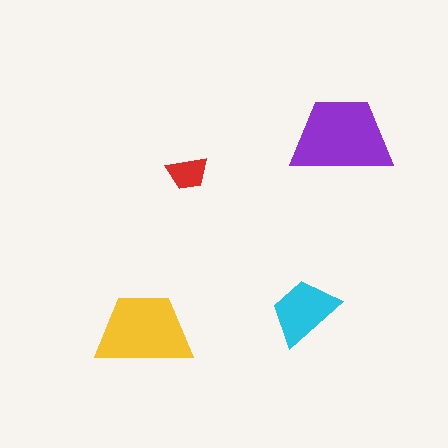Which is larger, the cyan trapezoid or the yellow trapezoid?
The yellow one.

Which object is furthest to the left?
The yellow trapezoid is leftmost.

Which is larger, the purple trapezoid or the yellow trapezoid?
The purple one.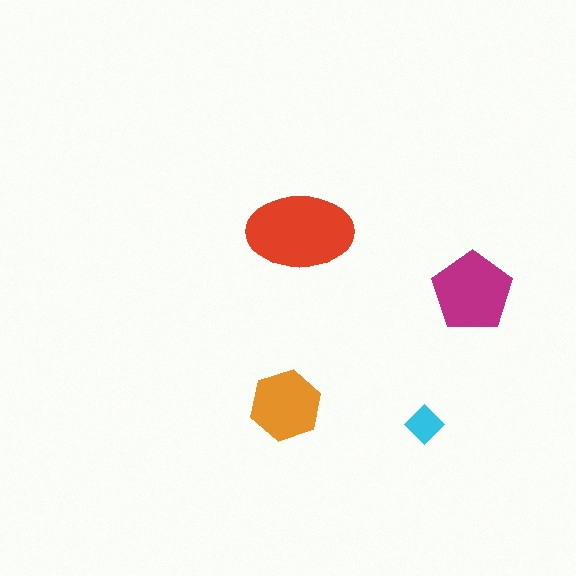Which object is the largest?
The red ellipse.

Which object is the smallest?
The cyan diamond.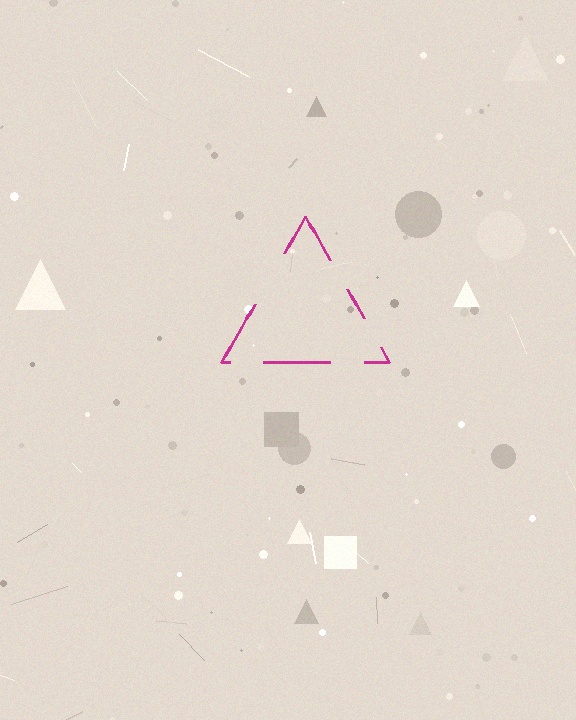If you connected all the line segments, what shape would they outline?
They would outline a triangle.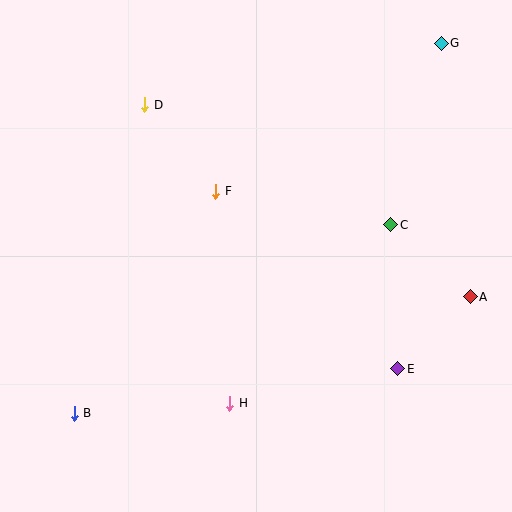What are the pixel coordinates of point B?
Point B is at (74, 413).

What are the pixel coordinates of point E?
Point E is at (398, 369).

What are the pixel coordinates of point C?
Point C is at (391, 225).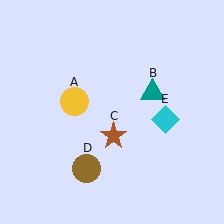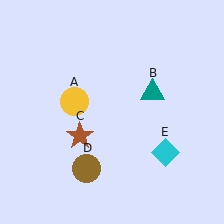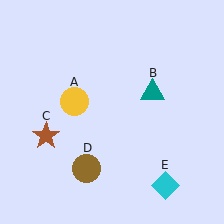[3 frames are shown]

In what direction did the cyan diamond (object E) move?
The cyan diamond (object E) moved down.